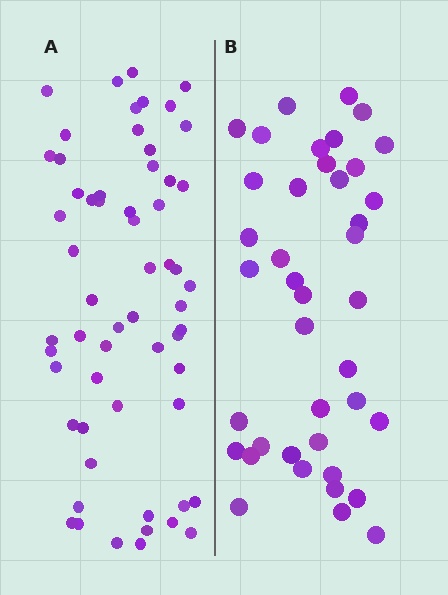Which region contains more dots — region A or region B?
Region A (the left region) has more dots.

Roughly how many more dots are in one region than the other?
Region A has approximately 20 more dots than region B.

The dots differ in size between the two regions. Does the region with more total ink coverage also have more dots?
No. Region B has more total ink coverage because its dots are larger, but region A actually contains more individual dots. Total area can be misleading — the number of items is what matters here.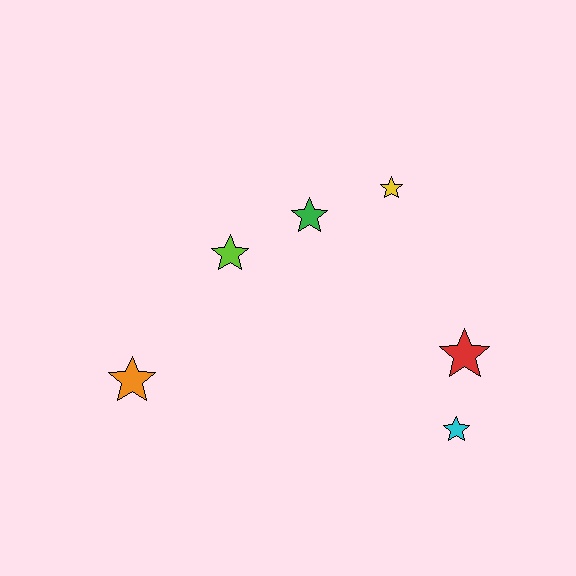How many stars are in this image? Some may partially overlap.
There are 6 stars.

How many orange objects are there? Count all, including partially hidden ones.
There is 1 orange object.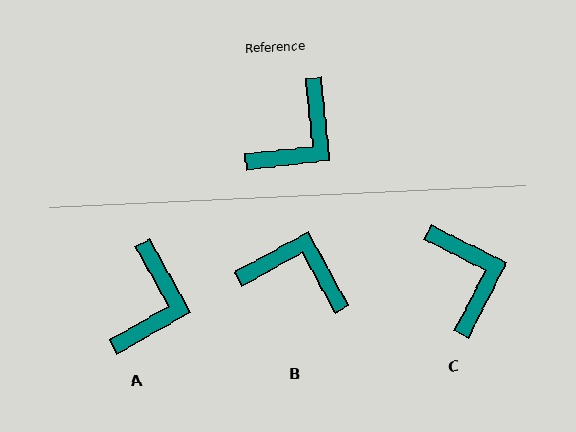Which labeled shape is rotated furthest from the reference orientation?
B, about 112 degrees away.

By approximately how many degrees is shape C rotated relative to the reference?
Approximately 57 degrees counter-clockwise.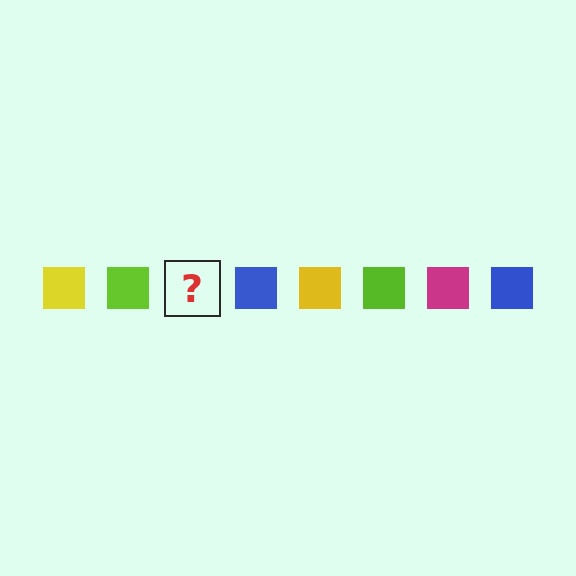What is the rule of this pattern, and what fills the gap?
The rule is that the pattern cycles through yellow, lime, magenta, blue squares. The gap should be filled with a magenta square.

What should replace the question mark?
The question mark should be replaced with a magenta square.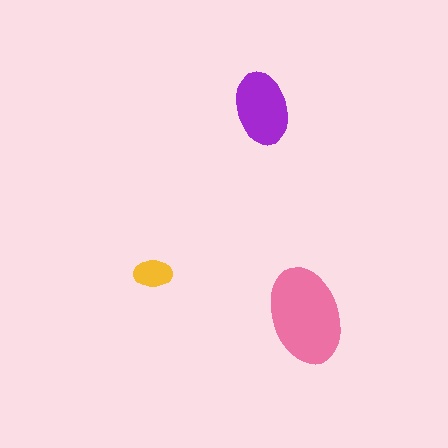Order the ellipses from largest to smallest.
the pink one, the purple one, the yellow one.